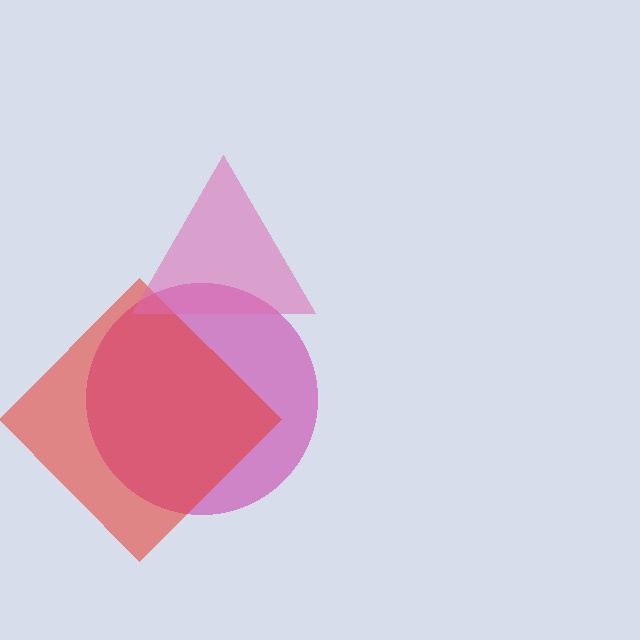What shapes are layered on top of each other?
The layered shapes are: a magenta circle, a red diamond, a pink triangle.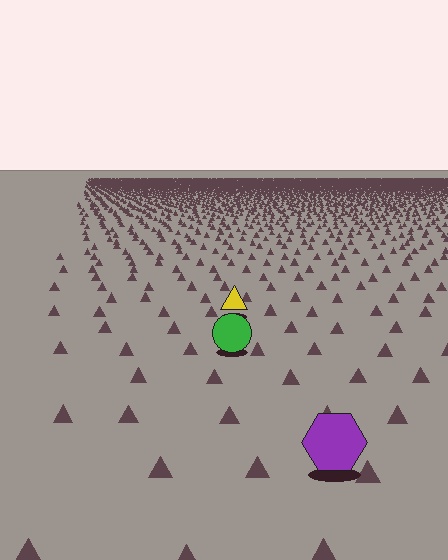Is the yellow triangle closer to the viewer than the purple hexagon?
No. The purple hexagon is closer — you can tell from the texture gradient: the ground texture is coarser near it.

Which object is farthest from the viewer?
The yellow triangle is farthest from the viewer. It appears smaller and the ground texture around it is denser.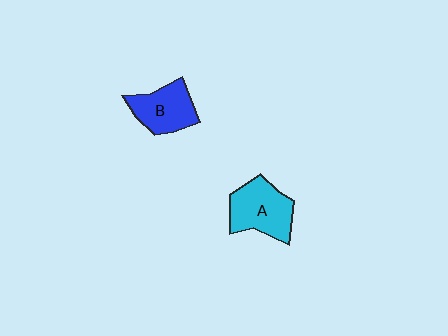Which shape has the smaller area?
Shape B (blue).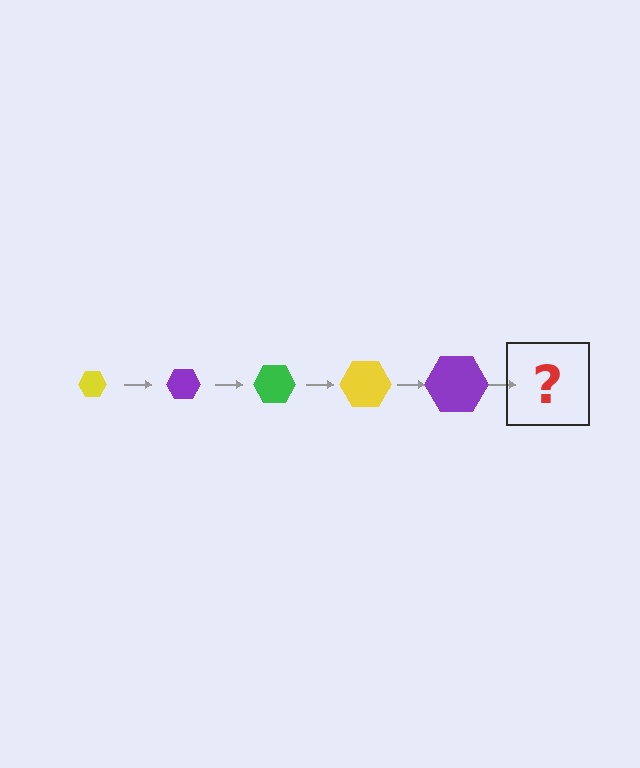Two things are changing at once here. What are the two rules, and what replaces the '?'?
The two rules are that the hexagon grows larger each step and the color cycles through yellow, purple, and green. The '?' should be a green hexagon, larger than the previous one.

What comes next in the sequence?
The next element should be a green hexagon, larger than the previous one.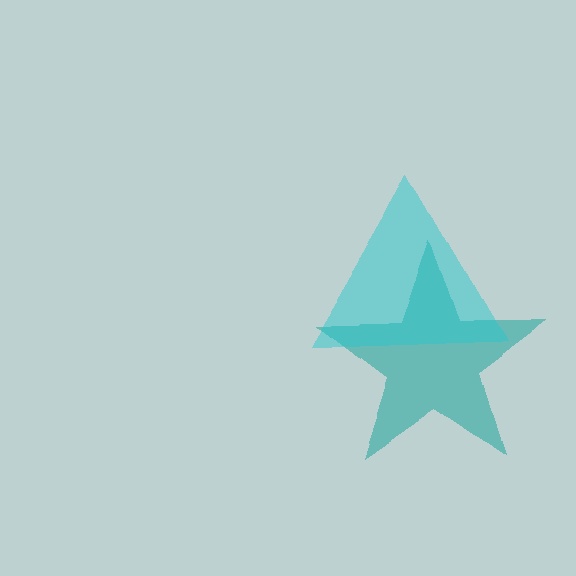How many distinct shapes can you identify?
There are 2 distinct shapes: a teal star, a cyan triangle.